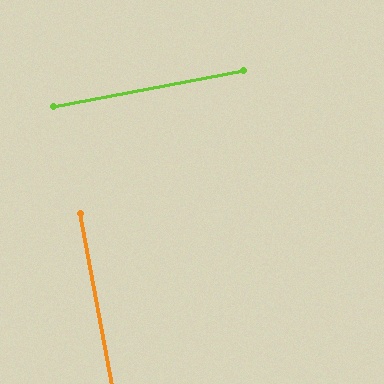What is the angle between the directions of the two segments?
Approximately 90 degrees.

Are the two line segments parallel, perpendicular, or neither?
Perpendicular — they meet at approximately 90°.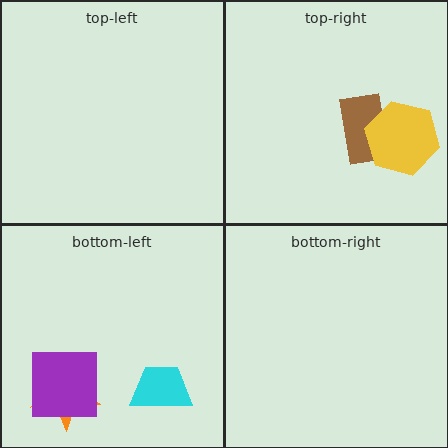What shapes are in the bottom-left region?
The orange star, the purple square, the cyan trapezoid.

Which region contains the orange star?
The bottom-left region.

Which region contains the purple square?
The bottom-left region.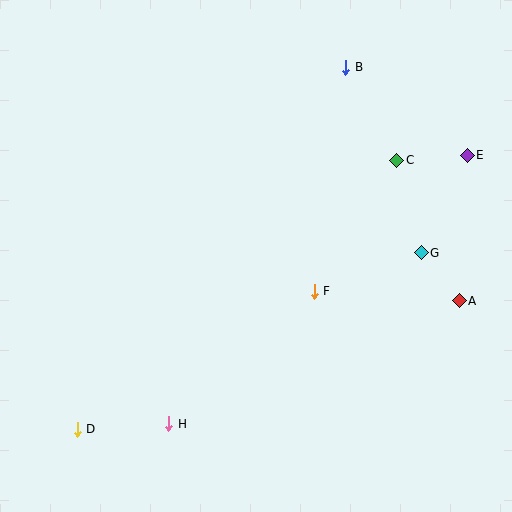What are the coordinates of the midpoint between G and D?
The midpoint between G and D is at (249, 341).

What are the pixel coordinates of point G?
Point G is at (421, 253).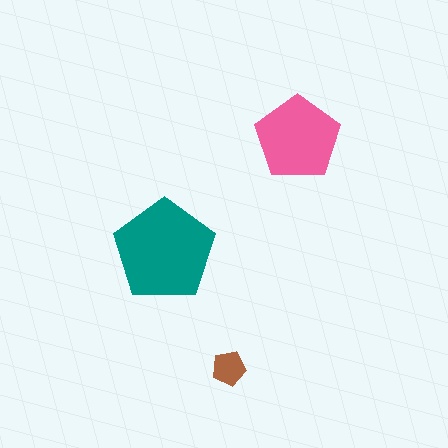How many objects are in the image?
There are 3 objects in the image.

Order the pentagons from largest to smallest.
the teal one, the pink one, the brown one.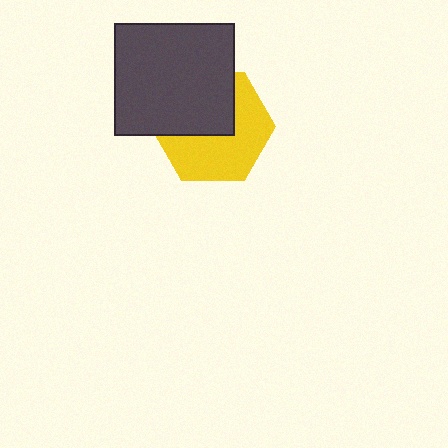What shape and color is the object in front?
The object in front is a dark gray rectangle.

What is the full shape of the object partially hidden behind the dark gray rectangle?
The partially hidden object is a yellow hexagon.